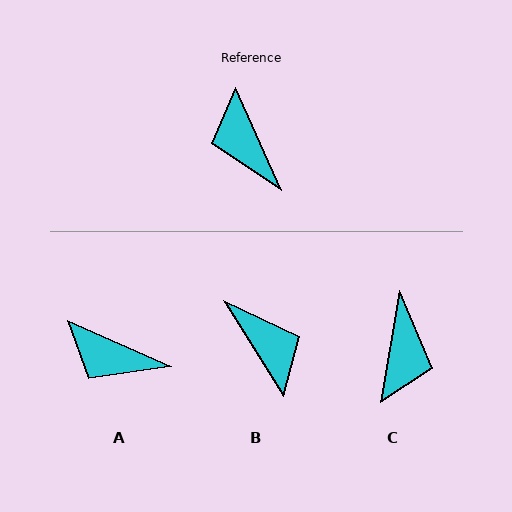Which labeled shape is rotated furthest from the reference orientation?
B, about 172 degrees away.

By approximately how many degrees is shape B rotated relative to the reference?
Approximately 172 degrees clockwise.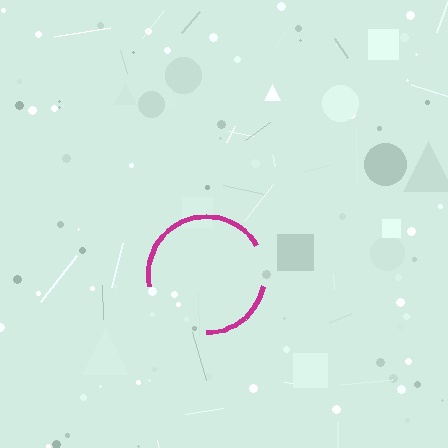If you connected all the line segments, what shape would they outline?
They would outline a circle.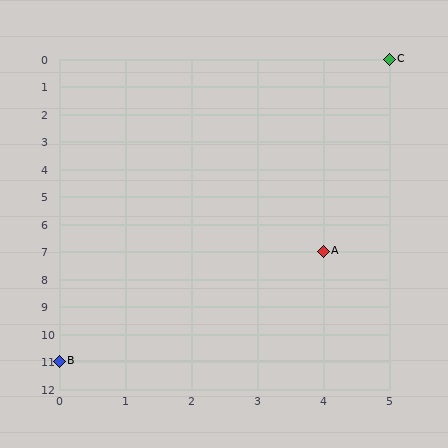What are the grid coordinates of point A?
Point A is at grid coordinates (4, 7).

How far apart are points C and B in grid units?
Points C and B are 5 columns and 11 rows apart (about 12.1 grid units diagonally).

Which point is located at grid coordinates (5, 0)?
Point C is at (5, 0).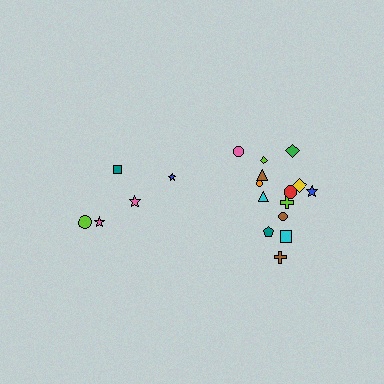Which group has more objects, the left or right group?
The right group.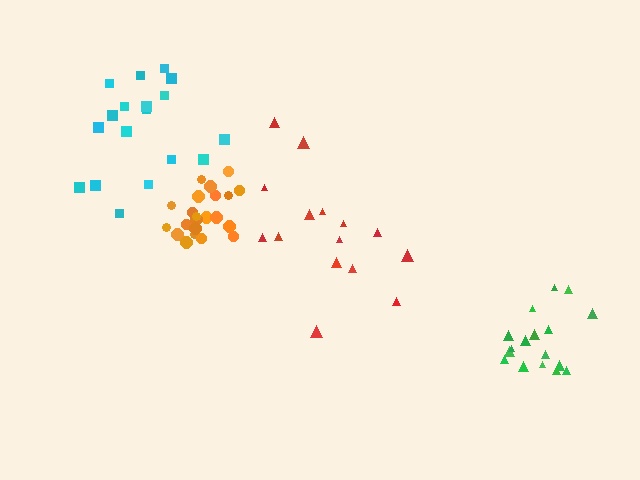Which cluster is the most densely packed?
Orange.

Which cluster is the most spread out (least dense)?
Red.